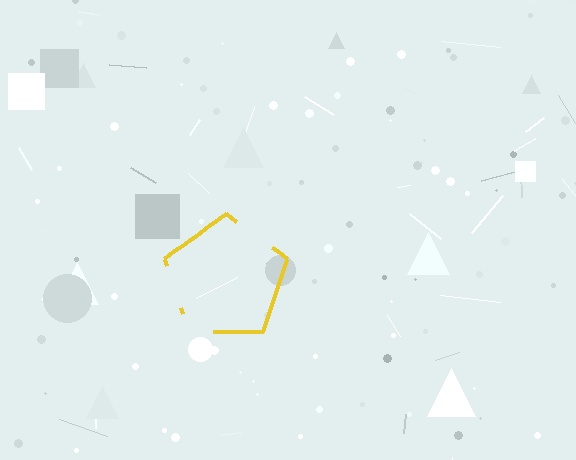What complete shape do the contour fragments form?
The contour fragments form a pentagon.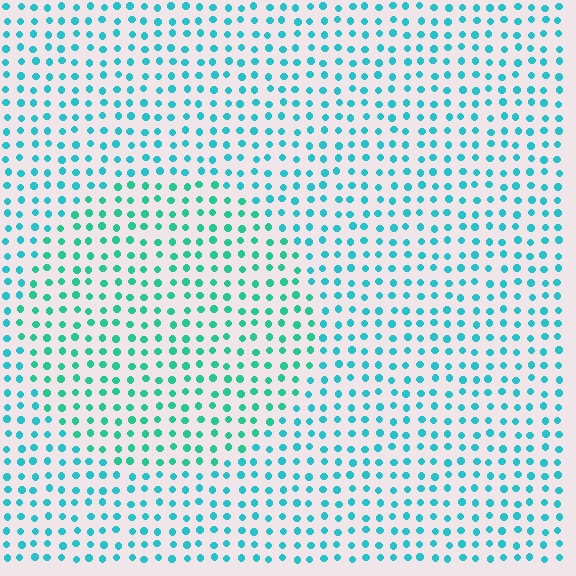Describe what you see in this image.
The image is filled with small cyan elements in a uniform arrangement. A circle-shaped region is visible where the elements are tinted to a slightly different hue, forming a subtle color boundary.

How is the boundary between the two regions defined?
The boundary is defined purely by a slight shift in hue (about 24 degrees). Spacing, size, and orientation are identical on both sides.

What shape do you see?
I see a circle.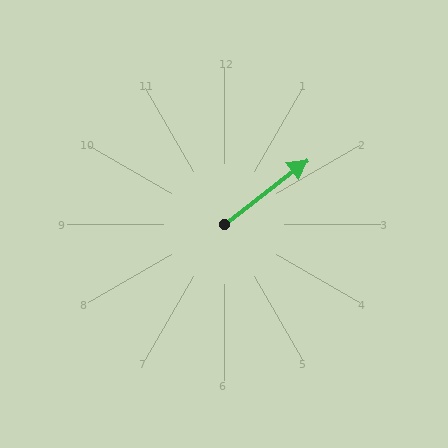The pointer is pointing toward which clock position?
Roughly 2 o'clock.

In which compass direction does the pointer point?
Northeast.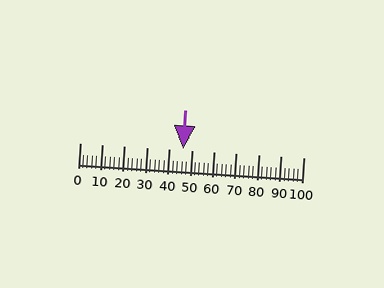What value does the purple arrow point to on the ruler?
The purple arrow points to approximately 46.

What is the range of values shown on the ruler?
The ruler shows values from 0 to 100.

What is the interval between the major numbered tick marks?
The major tick marks are spaced 10 units apart.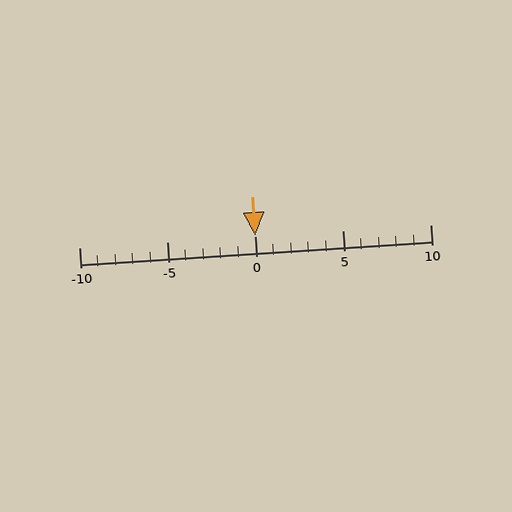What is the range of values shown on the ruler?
The ruler shows values from -10 to 10.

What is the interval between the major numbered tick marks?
The major tick marks are spaced 5 units apart.